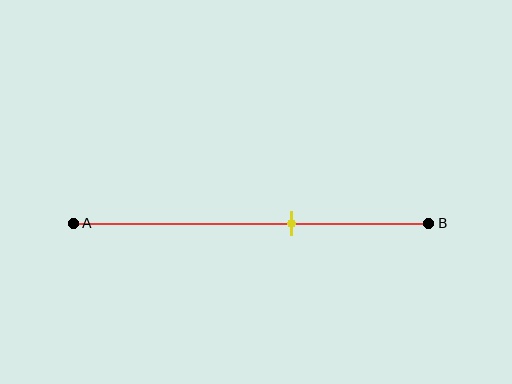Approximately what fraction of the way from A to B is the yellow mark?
The yellow mark is approximately 60% of the way from A to B.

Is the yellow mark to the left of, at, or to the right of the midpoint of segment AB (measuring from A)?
The yellow mark is to the right of the midpoint of segment AB.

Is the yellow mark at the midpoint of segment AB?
No, the mark is at about 60% from A, not at the 50% midpoint.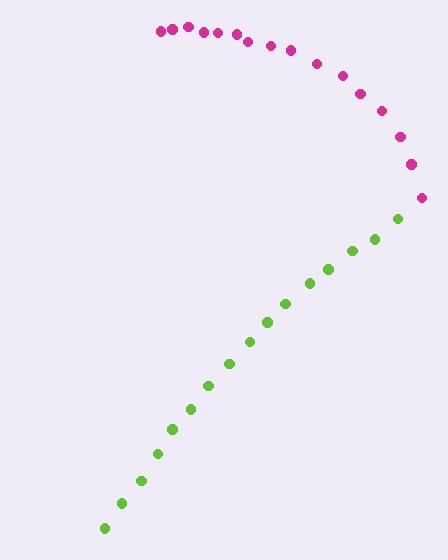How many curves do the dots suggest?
There are 2 distinct paths.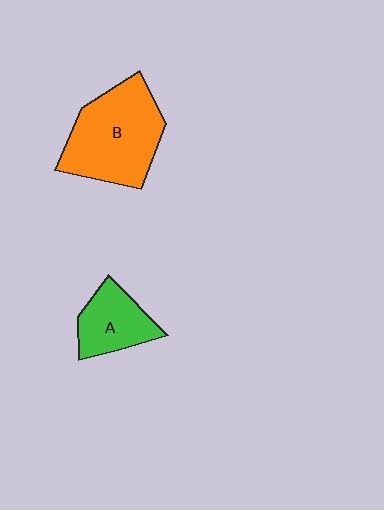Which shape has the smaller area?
Shape A (green).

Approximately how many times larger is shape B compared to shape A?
Approximately 1.9 times.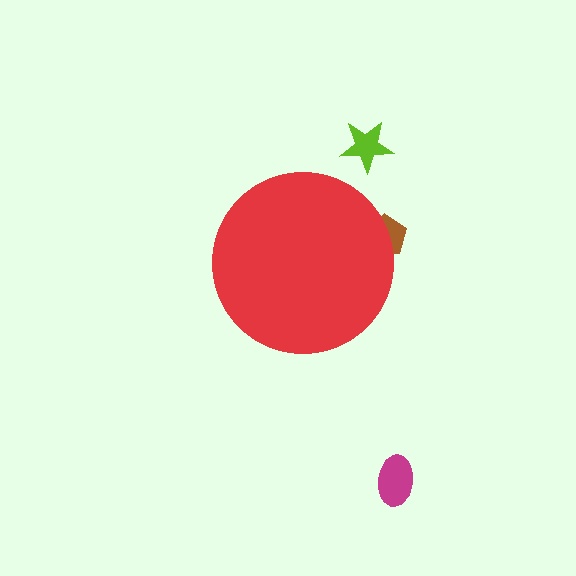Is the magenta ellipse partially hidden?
No, the magenta ellipse is fully visible.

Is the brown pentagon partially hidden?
Yes, the brown pentagon is partially hidden behind the red circle.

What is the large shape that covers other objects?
A red circle.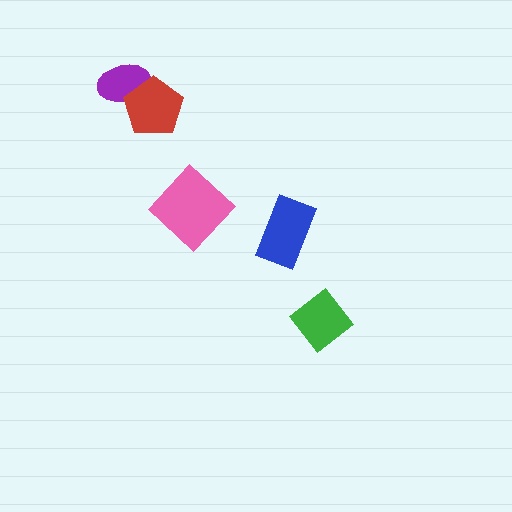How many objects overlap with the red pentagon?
1 object overlaps with the red pentagon.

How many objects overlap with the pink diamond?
0 objects overlap with the pink diamond.